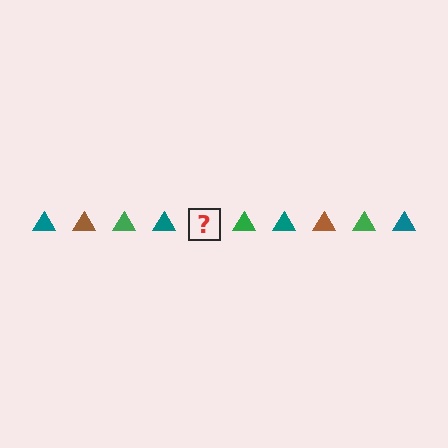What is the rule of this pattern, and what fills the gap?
The rule is that the pattern cycles through teal, brown, green triangles. The gap should be filled with a brown triangle.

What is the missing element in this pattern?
The missing element is a brown triangle.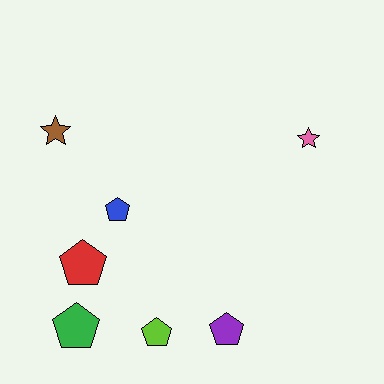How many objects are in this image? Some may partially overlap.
There are 7 objects.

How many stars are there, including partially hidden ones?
There are 2 stars.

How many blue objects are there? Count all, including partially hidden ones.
There is 1 blue object.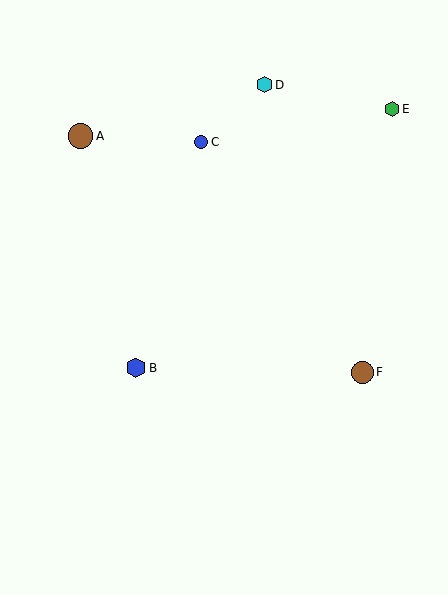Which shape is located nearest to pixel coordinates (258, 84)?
The cyan hexagon (labeled D) at (265, 85) is nearest to that location.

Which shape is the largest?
The brown circle (labeled A) is the largest.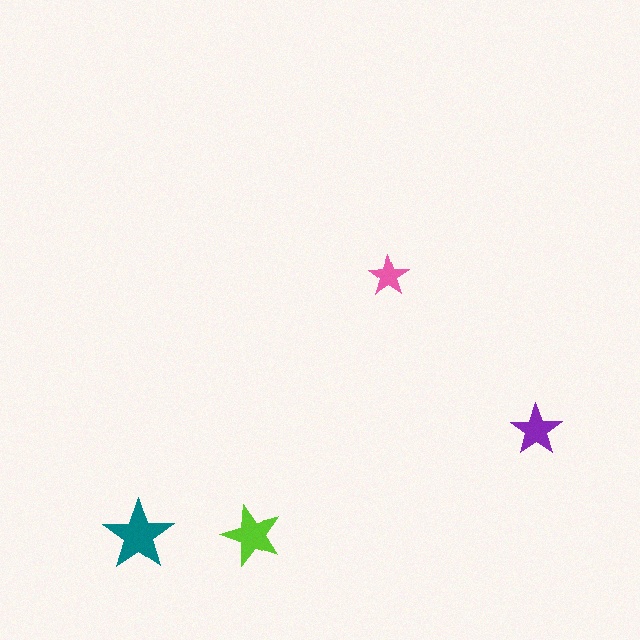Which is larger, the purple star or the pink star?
The purple one.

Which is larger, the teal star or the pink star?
The teal one.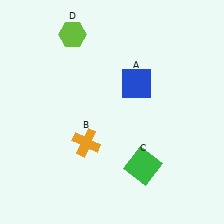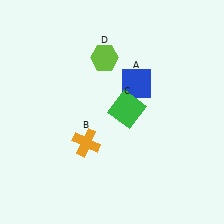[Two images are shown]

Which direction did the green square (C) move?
The green square (C) moved up.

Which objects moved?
The objects that moved are: the green square (C), the lime hexagon (D).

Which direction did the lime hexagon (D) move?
The lime hexagon (D) moved right.